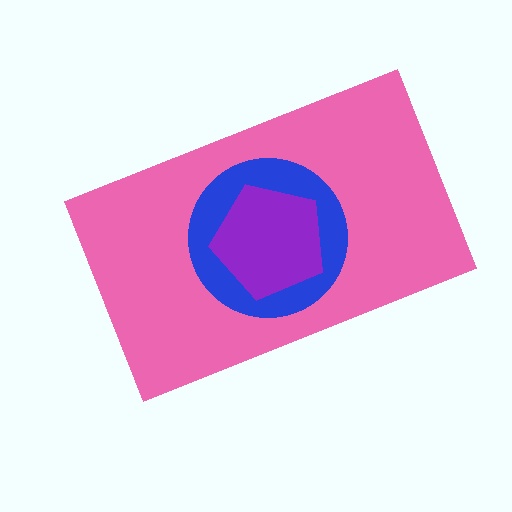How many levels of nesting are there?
3.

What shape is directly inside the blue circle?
The purple pentagon.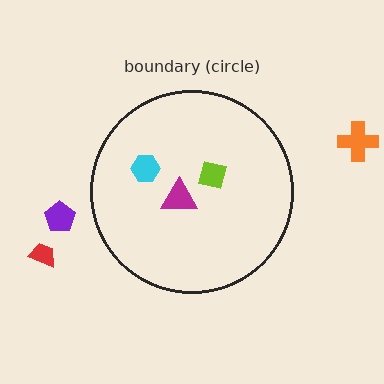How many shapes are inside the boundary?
3 inside, 3 outside.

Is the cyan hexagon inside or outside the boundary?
Inside.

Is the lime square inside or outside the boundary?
Inside.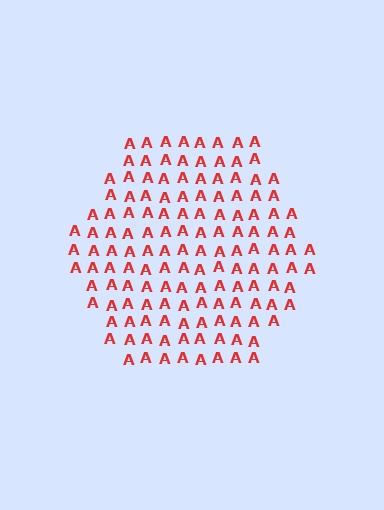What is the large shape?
The large shape is a hexagon.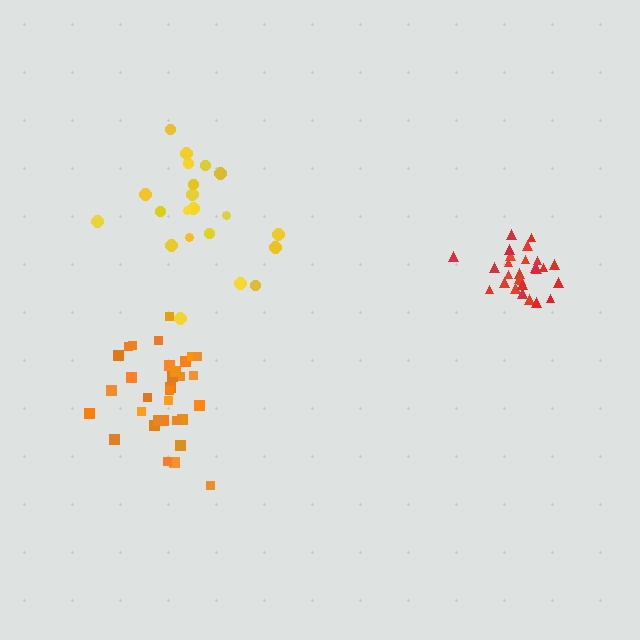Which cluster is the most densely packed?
Red.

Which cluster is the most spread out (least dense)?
Yellow.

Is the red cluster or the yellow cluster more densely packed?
Red.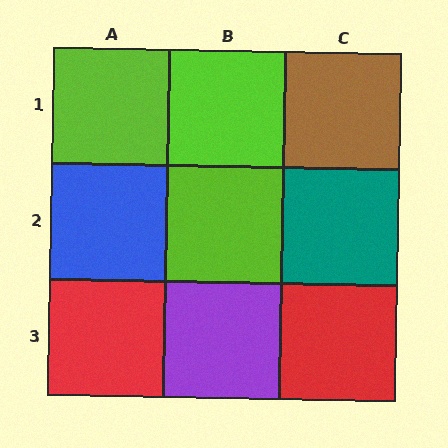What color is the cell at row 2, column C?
Teal.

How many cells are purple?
1 cell is purple.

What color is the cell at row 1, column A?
Lime.